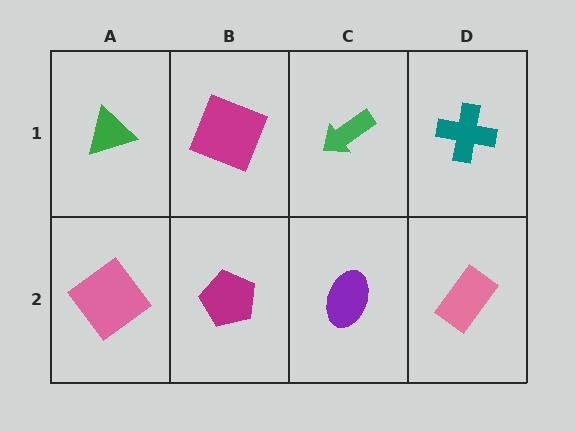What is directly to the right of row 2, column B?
A purple ellipse.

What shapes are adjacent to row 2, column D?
A teal cross (row 1, column D), a purple ellipse (row 2, column C).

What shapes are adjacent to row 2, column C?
A green arrow (row 1, column C), a magenta pentagon (row 2, column B), a pink rectangle (row 2, column D).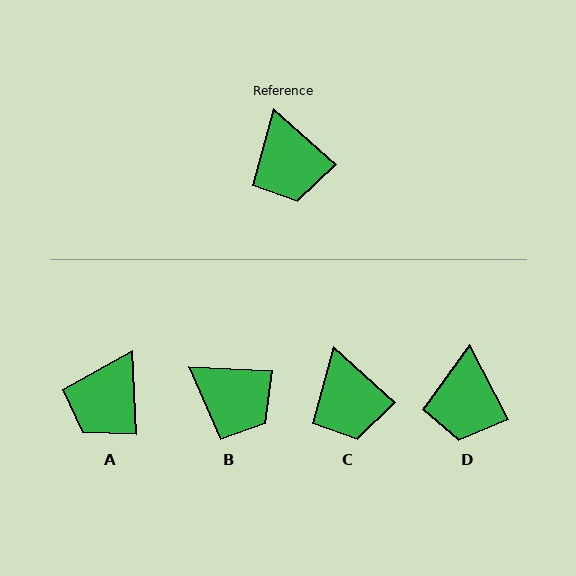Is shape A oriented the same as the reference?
No, it is off by about 46 degrees.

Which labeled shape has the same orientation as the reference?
C.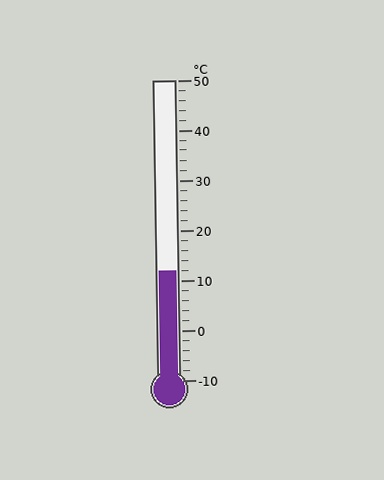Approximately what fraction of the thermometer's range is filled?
The thermometer is filled to approximately 35% of its range.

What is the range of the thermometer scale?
The thermometer scale ranges from -10°C to 50°C.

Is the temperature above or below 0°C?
The temperature is above 0°C.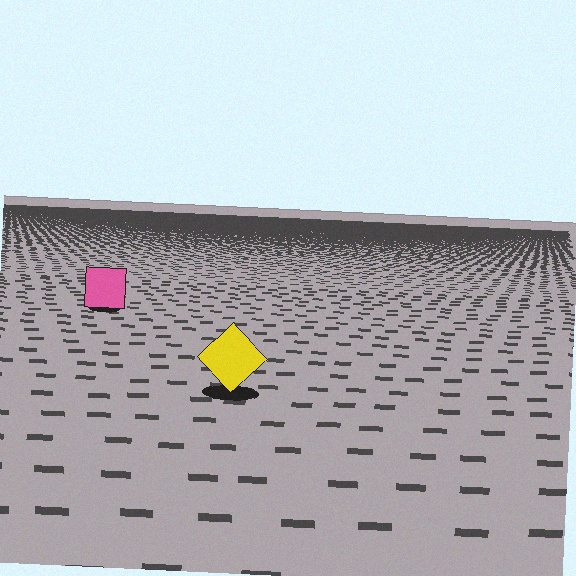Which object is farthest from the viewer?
The pink square is farthest from the viewer. It appears smaller and the ground texture around it is denser.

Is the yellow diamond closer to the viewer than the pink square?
Yes. The yellow diamond is closer — you can tell from the texture gradient: the ground texture is coarser near it.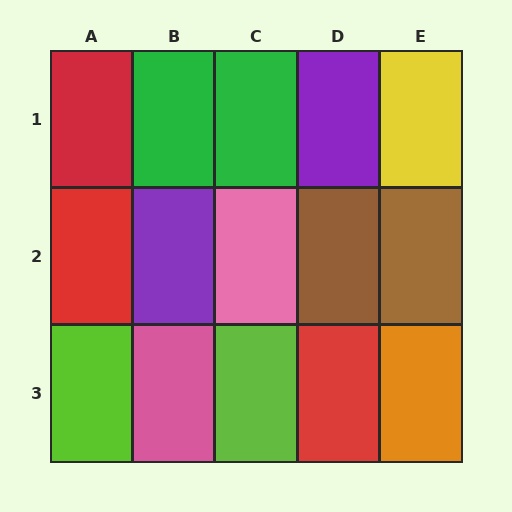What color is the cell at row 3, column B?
Pink.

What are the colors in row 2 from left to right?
Red, purple, pink, brown, brown.